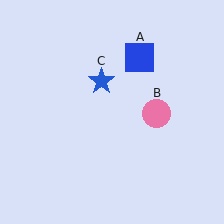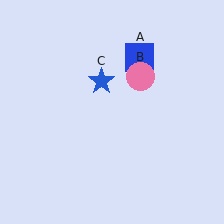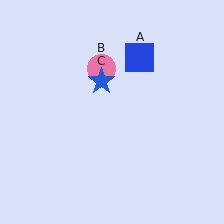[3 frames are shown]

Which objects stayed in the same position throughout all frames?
Blue square (object A) and blue star (object C) remained stationary.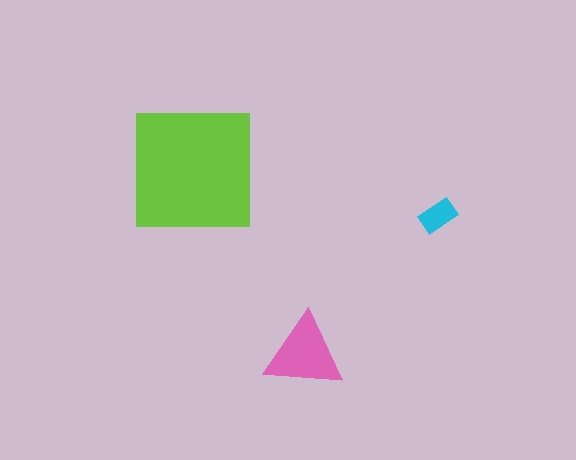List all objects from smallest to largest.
The cyan rectangle, the pink triangle, the lime square.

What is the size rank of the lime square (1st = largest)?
1st.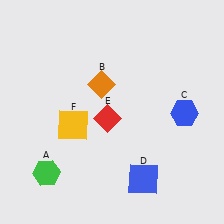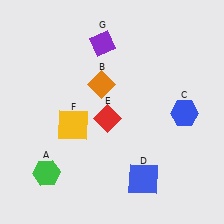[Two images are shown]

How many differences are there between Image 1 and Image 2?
There is 1 difference between the two images.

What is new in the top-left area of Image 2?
A purple diamond (G) was added in the top-left area of Image 2.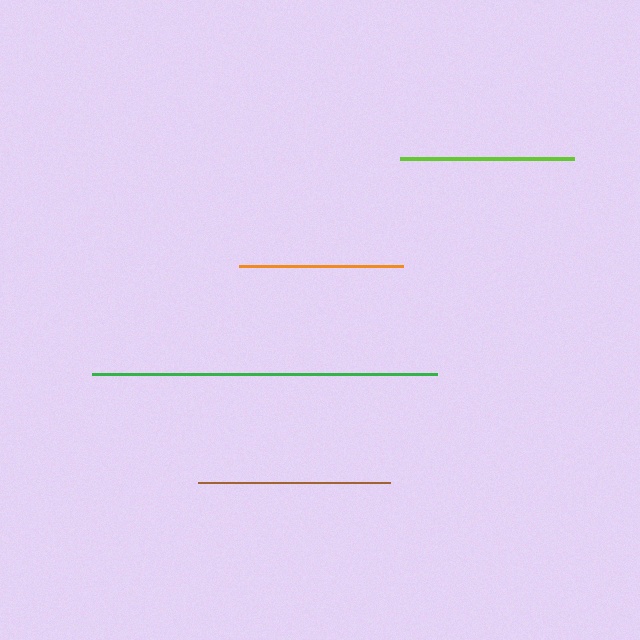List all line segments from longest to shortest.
From longest to shortest: green, brown, lime, orange.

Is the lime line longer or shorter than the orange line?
The lime line is longer than the orange line.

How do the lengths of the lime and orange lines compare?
The lime and orange lines are approximately the same length.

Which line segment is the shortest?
The orange line is the shortest at approximately 164 pixels.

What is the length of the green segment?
The green segment is approximately 345 pixels long.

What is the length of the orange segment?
The orange segment is approximately 164 pixels long.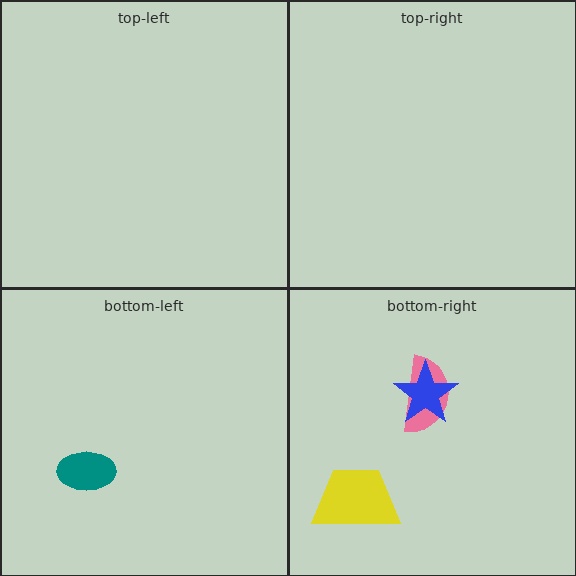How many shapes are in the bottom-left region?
1.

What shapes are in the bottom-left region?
The teal ellipse.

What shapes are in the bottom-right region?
The pink semicircle, the blue star, the yellow trapezoid.